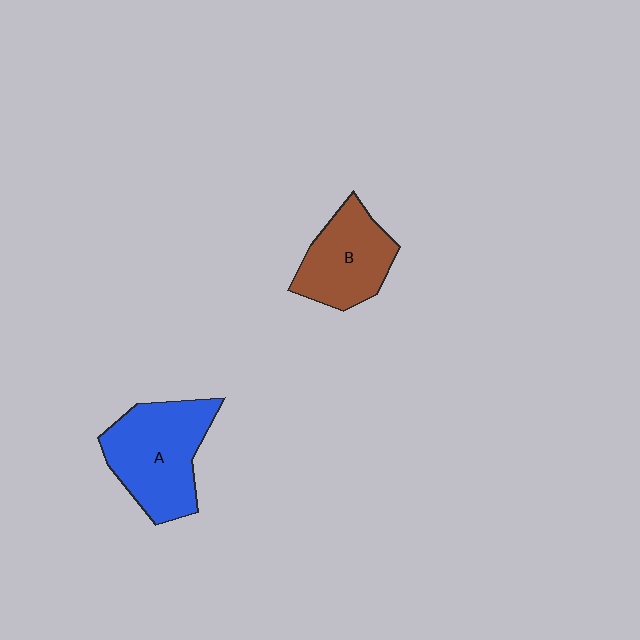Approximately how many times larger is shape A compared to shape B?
Approximately 1.3 times.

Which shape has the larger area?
Shape A (blue).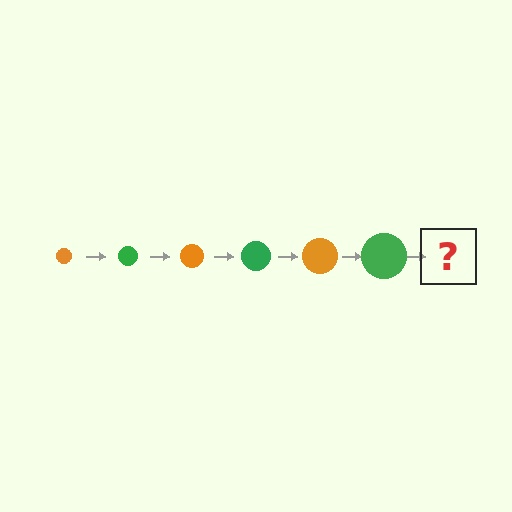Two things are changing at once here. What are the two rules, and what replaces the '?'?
The two rules are that the circle grows larger each step and the color cycles through orange and green. The '?' should be an orange circle, larger than the previous one.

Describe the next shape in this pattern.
It should be an orange circle, larger than the previous one.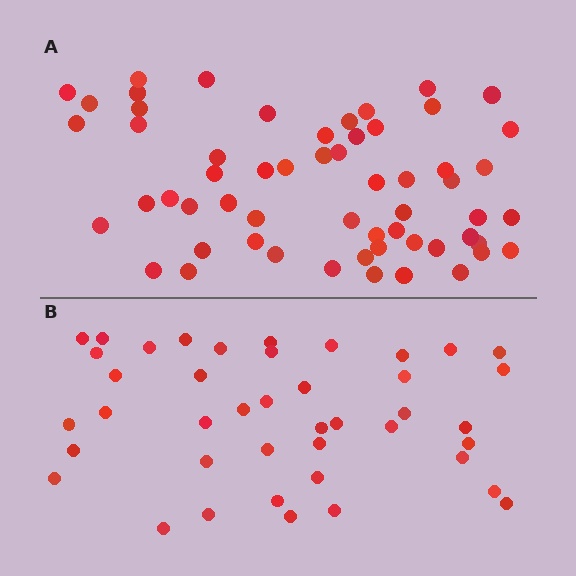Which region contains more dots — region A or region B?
Region A (the top region) has more dots.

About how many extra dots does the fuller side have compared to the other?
Region A has approximately 15 more dots than region B.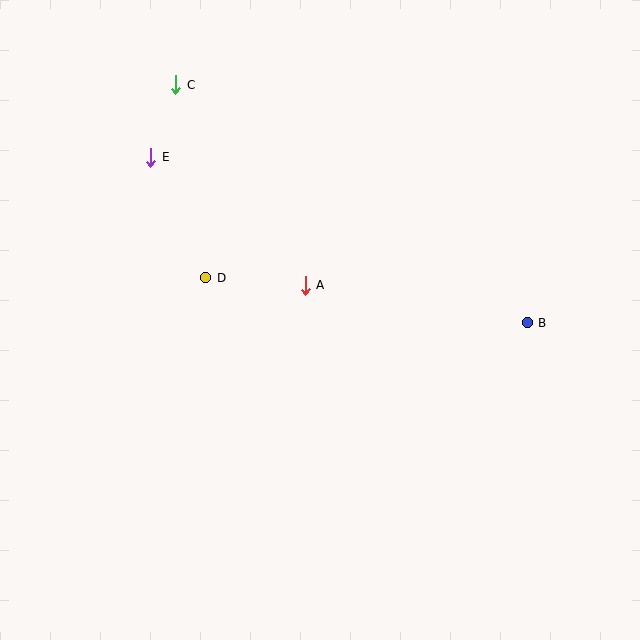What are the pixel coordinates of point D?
Point D is at (206, 278).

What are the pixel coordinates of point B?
Point B is at (527, 323).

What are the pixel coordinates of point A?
Point A is at (305, 285).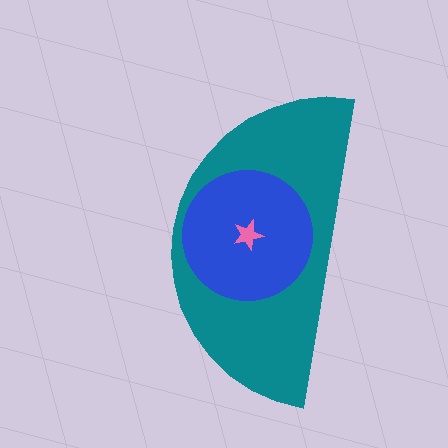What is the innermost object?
The pink star.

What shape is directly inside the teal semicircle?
The blue circle.